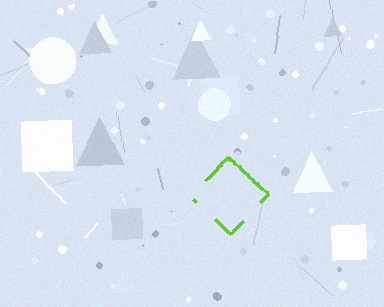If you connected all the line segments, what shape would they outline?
They would outline a diamond.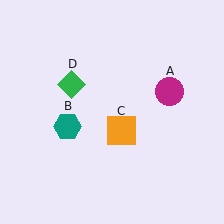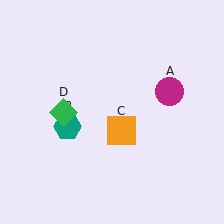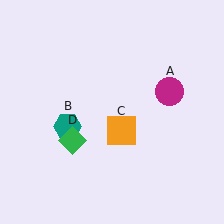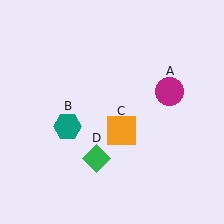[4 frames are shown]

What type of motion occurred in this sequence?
The green diamond (object D) rotated counterclockwise around the center of the scene.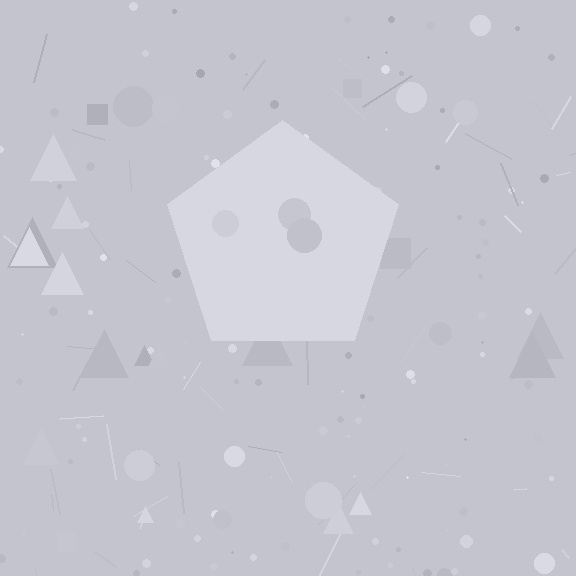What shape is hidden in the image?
A pentagon is hidden in the image.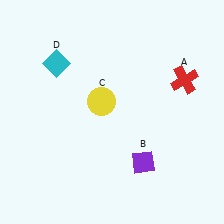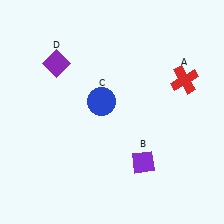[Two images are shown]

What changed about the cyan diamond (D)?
In Image 1, D is cyan. In Image 2, it changed to purple.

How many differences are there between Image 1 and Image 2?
There are 2 differences between the two images.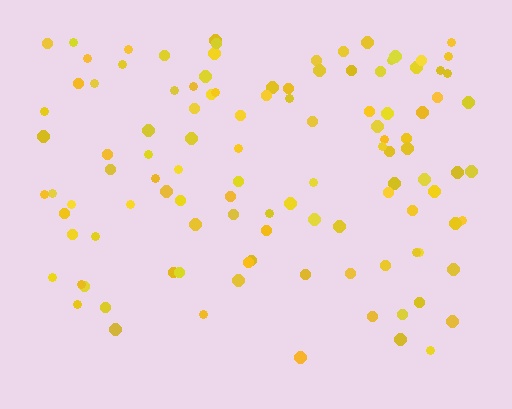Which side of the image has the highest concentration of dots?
The top.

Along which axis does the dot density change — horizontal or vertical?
Vertical.